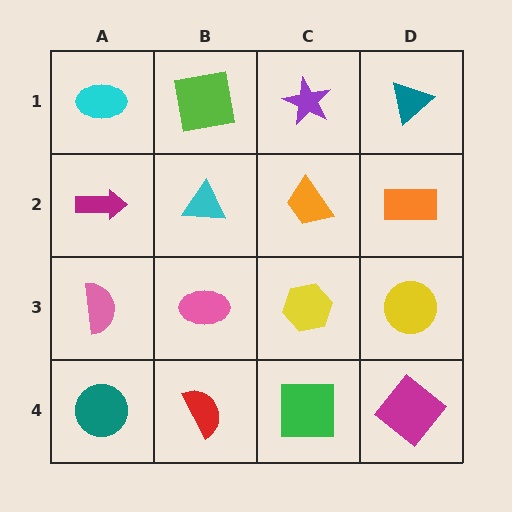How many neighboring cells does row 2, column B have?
4.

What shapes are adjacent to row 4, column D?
A yellow circle (row 3, column D), a green square (row 4, column C).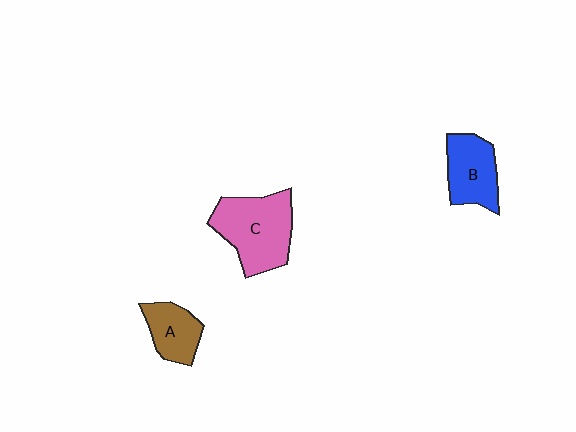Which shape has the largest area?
Shape C (pink).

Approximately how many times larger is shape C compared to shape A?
Approximately 1.9 times.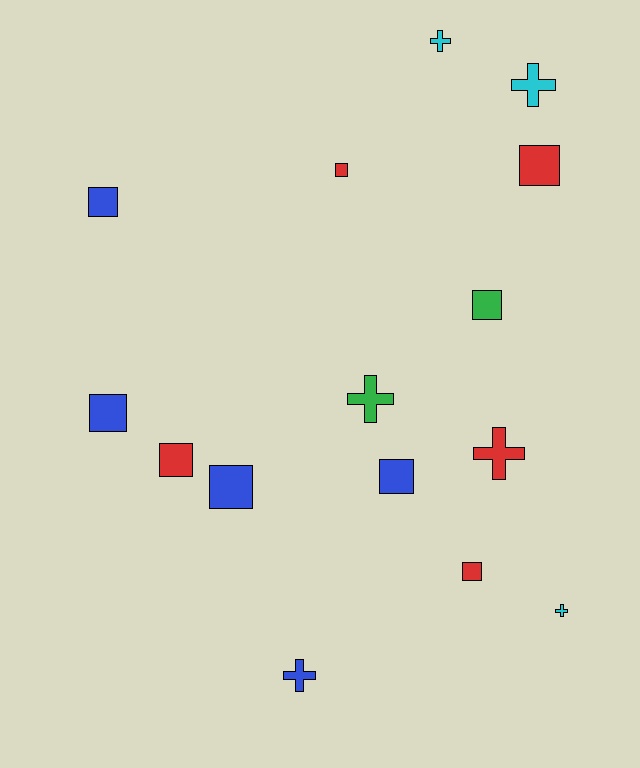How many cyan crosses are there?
There are 3 cyan crosses.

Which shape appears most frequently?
Square, with 9 objects.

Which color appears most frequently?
Blue, with 5 objects.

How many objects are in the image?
There are 15 objects.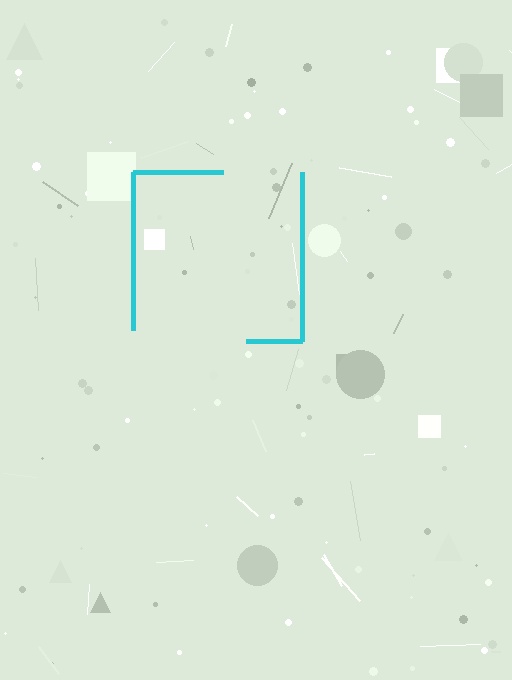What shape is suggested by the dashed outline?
The dashed outline suggests a square.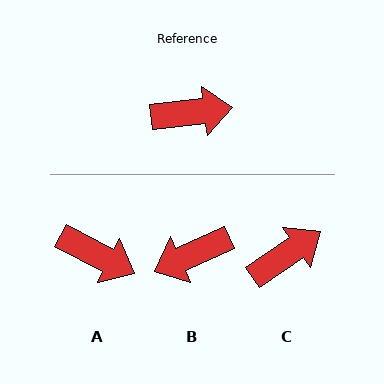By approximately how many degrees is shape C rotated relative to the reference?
Approximately 28 degrees counter-clockwise.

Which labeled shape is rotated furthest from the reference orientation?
B, about 162 degrees away.